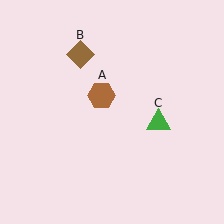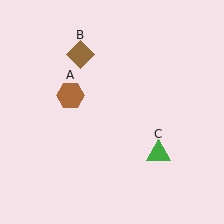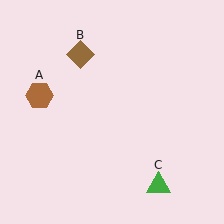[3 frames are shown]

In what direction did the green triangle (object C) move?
The green triangle (object C) moved down.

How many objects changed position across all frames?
2 objects changed position: brown hexagon (object A), green triangle (object C).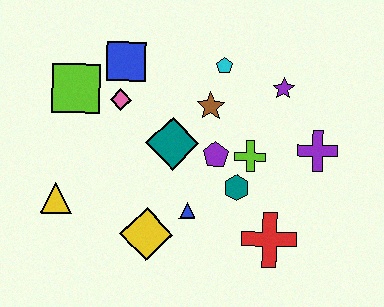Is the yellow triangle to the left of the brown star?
Yes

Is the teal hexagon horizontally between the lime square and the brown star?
No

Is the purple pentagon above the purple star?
No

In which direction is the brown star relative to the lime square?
The brown star is to the right of the lime square.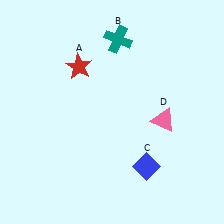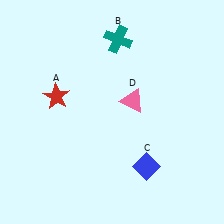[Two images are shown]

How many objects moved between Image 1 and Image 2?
2 objects moved between the two images.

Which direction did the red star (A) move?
The red star (A) moved down.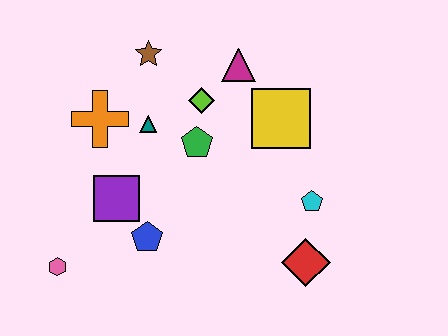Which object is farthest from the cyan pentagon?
The pink hexagon is farthest from the cyan pentagon.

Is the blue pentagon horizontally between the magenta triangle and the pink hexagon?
Yes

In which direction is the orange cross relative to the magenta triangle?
The orange cross is to the left of the magenta triangle.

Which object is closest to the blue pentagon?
The purple square is closest to the blue pentagon.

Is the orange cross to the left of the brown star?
Yes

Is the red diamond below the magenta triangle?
Yes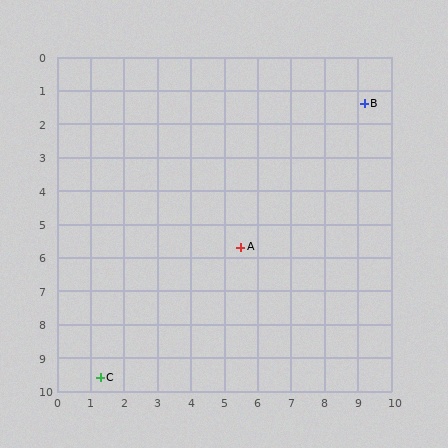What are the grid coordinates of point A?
Point A is at approximately (5.5, 5.7).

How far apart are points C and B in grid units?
Points C and B are about 11.4 grid units apart.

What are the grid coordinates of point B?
Point B is at approximately (9.2, 1.4).